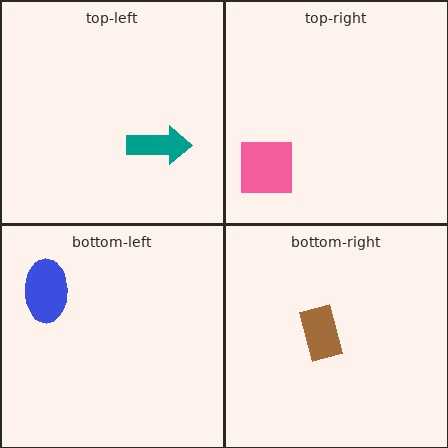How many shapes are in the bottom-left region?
1.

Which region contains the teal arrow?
The top-left region.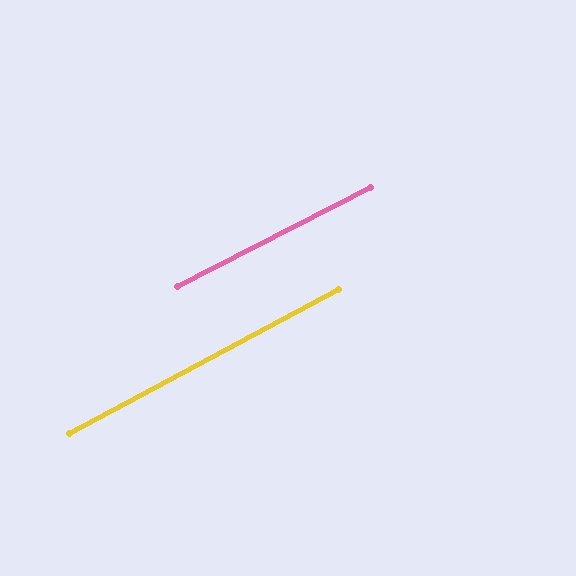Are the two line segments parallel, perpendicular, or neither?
Parallel — their directions differ by only 0.7°.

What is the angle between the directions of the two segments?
Approximately 1 degree.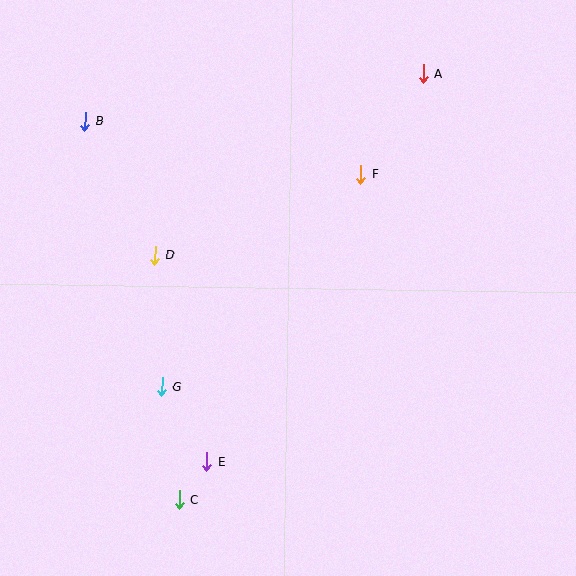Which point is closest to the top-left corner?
Point B is closest to the top-left corner.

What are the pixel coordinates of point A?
Point A is at (424, 74).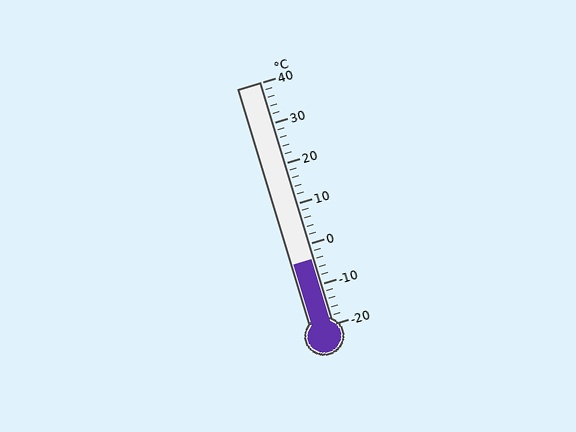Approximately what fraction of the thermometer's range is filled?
The thermometer is filled to approximately 25% of its range.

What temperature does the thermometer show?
The thermometer shows approximately -4°C.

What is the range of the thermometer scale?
The thermometer scale ranges from -20°C to 40°C.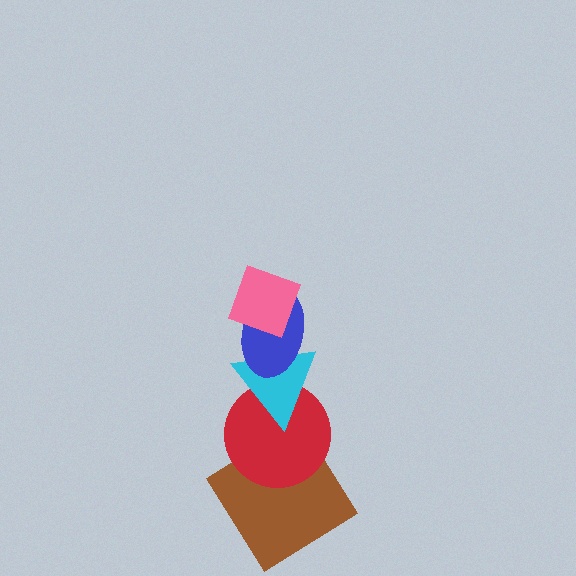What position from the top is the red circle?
The red circle is 4th from the top.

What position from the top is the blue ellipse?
The blue ellipse is 2nd from the top.